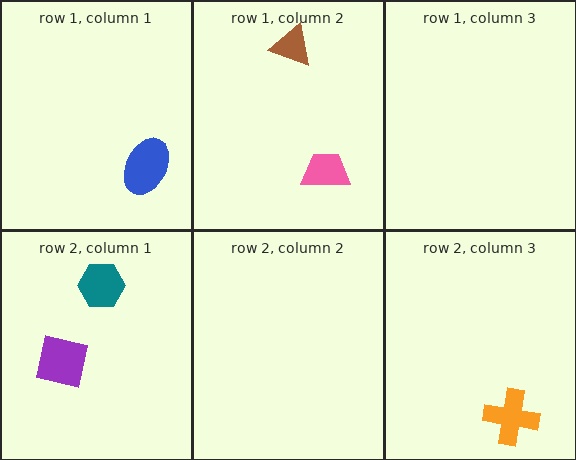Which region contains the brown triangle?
The row 1, column 2 region.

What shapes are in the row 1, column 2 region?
The brown triangle, the pink trapezoid.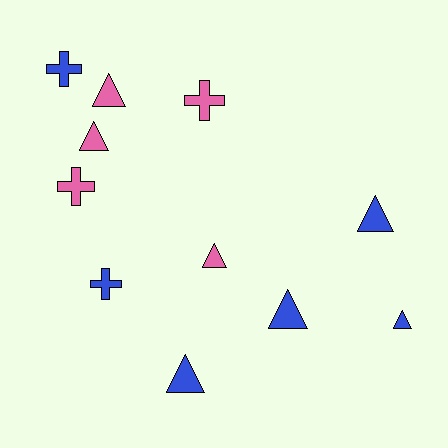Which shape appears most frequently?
Triangle, with 7 objects.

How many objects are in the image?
There are 11 objects.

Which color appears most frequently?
Blue, with 6 objects.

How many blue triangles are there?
There are 4 blue triangles.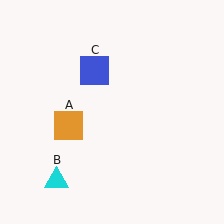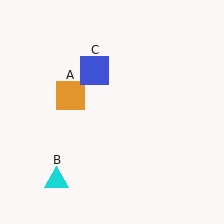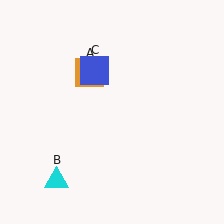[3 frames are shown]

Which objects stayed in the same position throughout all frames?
Cyan triangle (object B) and blue square (object C) remained stationary.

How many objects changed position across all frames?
1 object changed position: orange square (object A).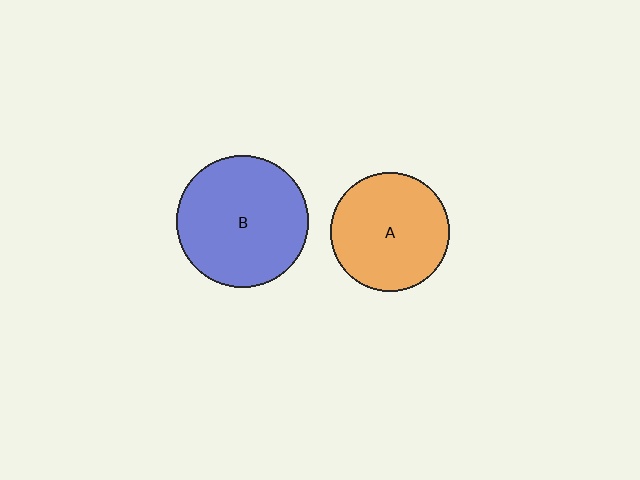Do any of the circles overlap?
No, none of the circles overlap.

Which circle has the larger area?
Circle B (blue).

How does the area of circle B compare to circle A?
Approximately 1.2 times.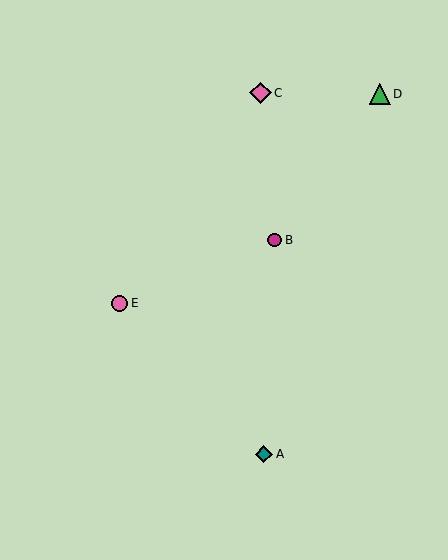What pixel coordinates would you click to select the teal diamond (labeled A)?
Click at (264, 454) to select the teal diamond A.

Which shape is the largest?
The pink diamond (labeled C) is the largest.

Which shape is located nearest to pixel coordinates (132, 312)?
The pink circle (labeled E) at (120, 303) is nearest to that location.